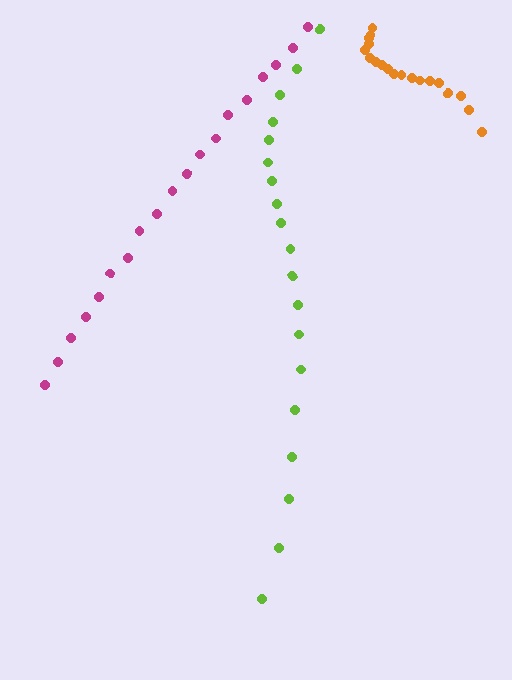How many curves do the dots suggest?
There are 3 distinct paths.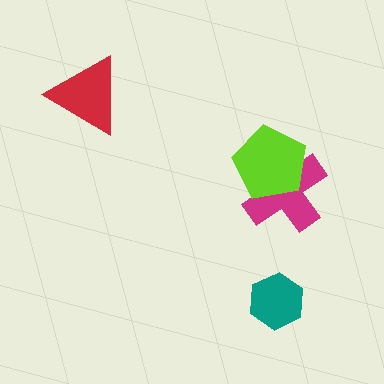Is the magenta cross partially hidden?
Yes, it is partially covered by another shape.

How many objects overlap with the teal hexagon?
0 objects overlap with the teal hexagon.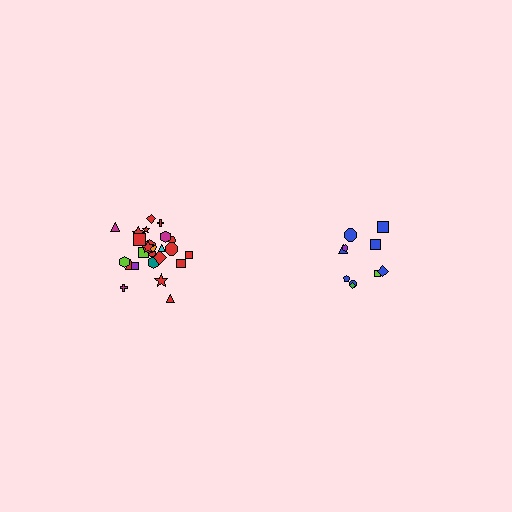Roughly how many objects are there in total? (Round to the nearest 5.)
Roughly 35 objects in total.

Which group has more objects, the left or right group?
The left group.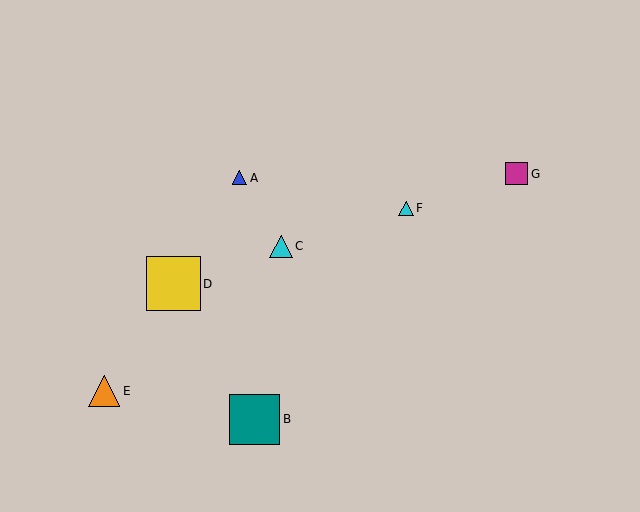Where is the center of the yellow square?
The center of the yellow square is at (173, 284).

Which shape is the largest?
The yellow square (labeled D) is the largest.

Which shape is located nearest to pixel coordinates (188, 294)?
The yellow square (labeled D) at (173, 284) is nearest to that location.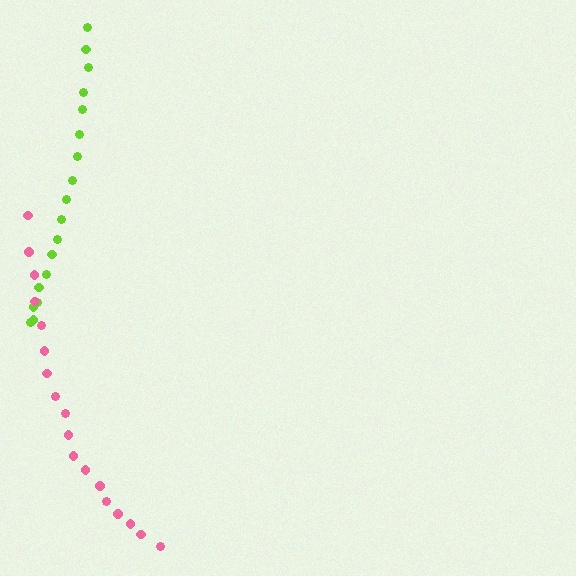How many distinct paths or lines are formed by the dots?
There are 2 distinct paths.